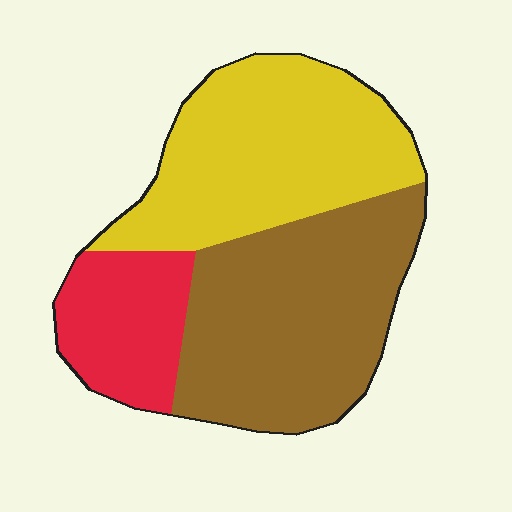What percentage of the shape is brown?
Brown covers around 45% of the shape.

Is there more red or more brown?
Brown.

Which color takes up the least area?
Red, at roughly 20%.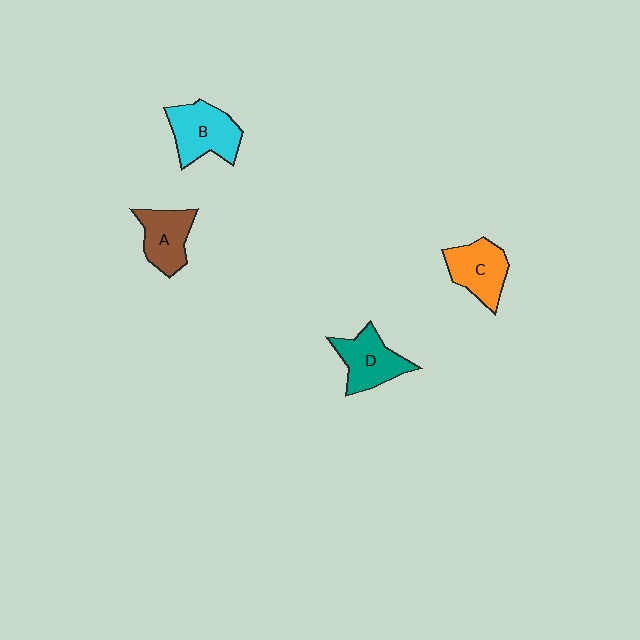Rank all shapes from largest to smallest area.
From largest to smallest: B (cyan), D (teal), C (orange), A (brown).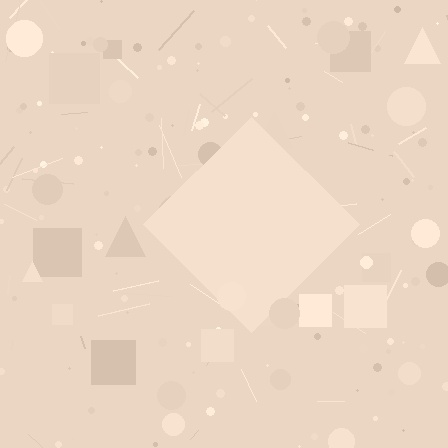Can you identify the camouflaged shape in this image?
The camouflaged shape is a diamond.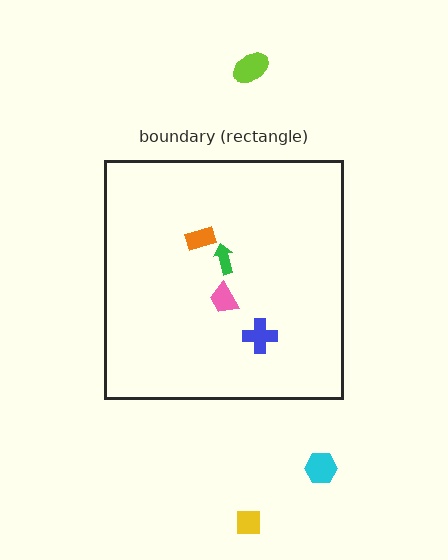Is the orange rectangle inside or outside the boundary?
Inside.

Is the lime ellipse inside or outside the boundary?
Outside.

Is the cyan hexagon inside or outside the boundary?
Outside.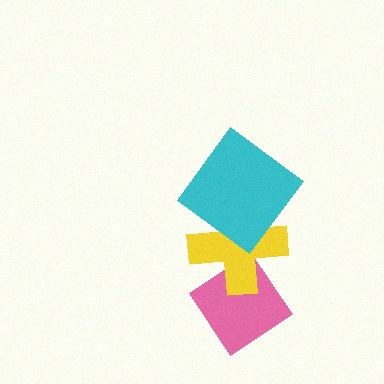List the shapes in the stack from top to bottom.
From top to bottom: the cyan diamond, the yellow cross, the pink diamond.